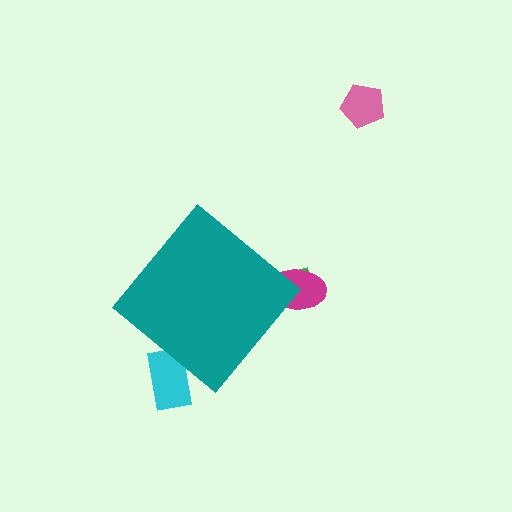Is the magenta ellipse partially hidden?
Yes, the magenta ellipse is partially hidden behind the teal diamond.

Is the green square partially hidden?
Yes, the green square is partially hidden behind the teal diamond.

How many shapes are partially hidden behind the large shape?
3 shapes are partially hidden.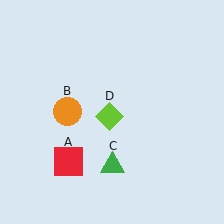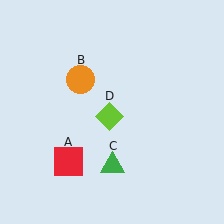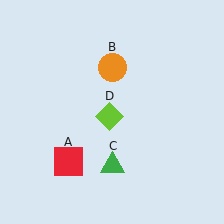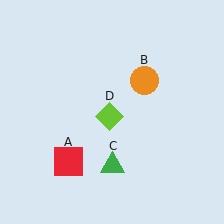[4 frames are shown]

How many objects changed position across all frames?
1 object changed position: orange circle (object B).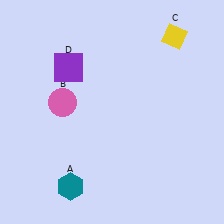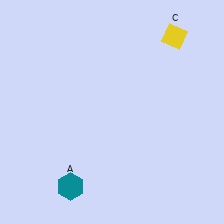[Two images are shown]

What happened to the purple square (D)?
The purple square (D) was removed in Image 2. It was in the top-left area of Image 1.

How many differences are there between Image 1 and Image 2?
There are 2 differences between the two images.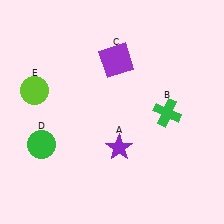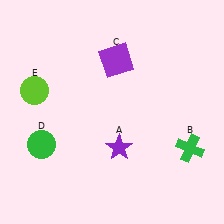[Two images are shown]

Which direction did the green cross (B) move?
The green cross (B) moved down.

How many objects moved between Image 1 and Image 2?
1 object moved between the two images.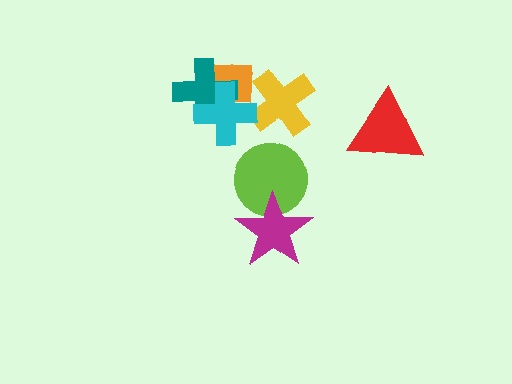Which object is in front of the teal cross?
The cyan cross is in front of the teal cross.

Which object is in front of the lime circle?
The magenta star is in front of the lime circle.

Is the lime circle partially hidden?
Yes, it is partially covered by another shape.